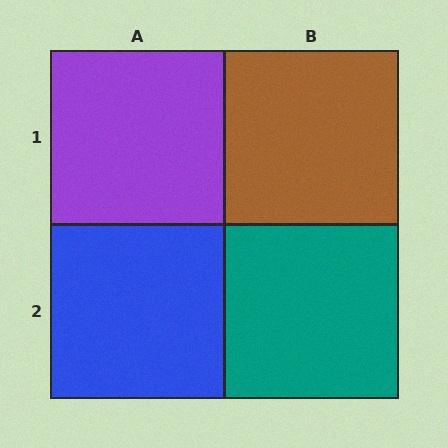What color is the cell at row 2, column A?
Blue.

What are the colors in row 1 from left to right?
Purple, brown.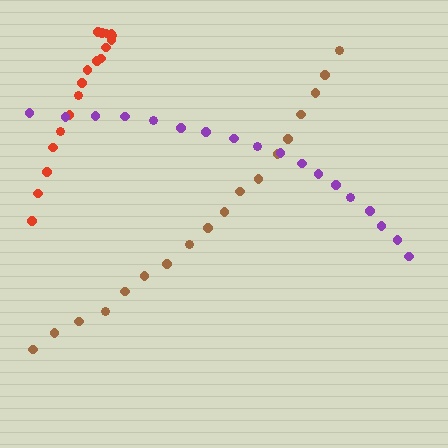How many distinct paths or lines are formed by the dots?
There are 3 distinct paths.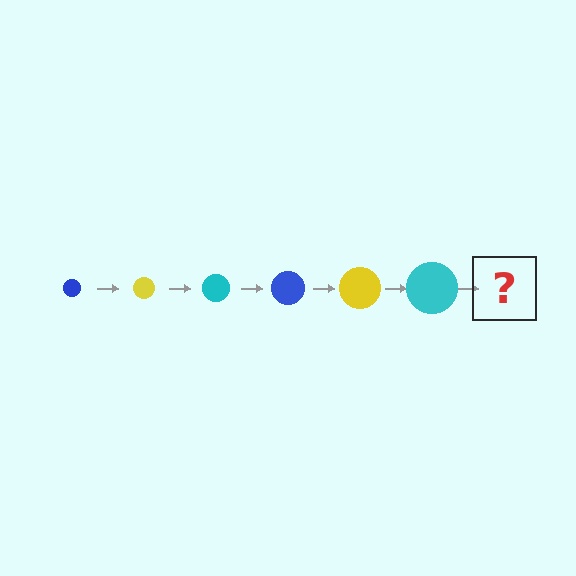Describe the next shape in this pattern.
It should be a blue circle, larger than the previous one.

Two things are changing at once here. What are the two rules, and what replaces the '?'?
The two rules are that the circle grows larger each step and the color cycles through blue, yellow, and cyan. The '?' should be a blue circle, larger than the previous one.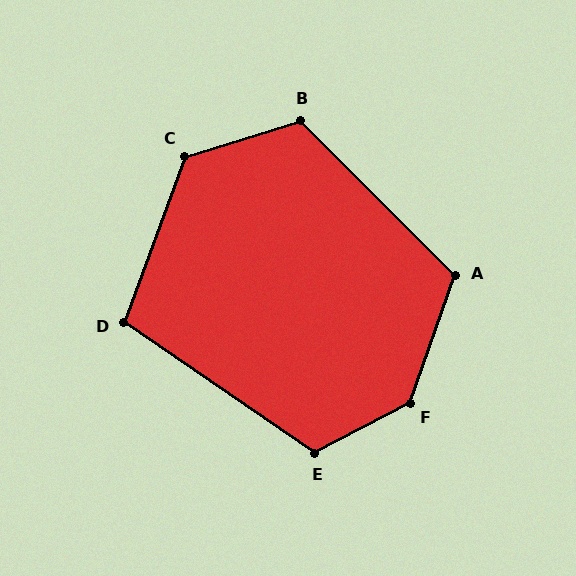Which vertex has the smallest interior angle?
D, at approximately 105 degrees.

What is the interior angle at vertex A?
Approximately 115 degrees (obtuse).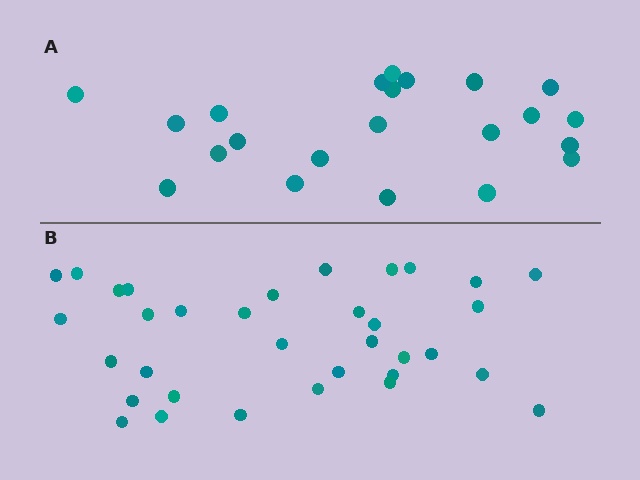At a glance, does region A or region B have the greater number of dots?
Region B (the bottom region) has more dots.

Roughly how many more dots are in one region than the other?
Region B has roughly 12 or so more dots than region A.